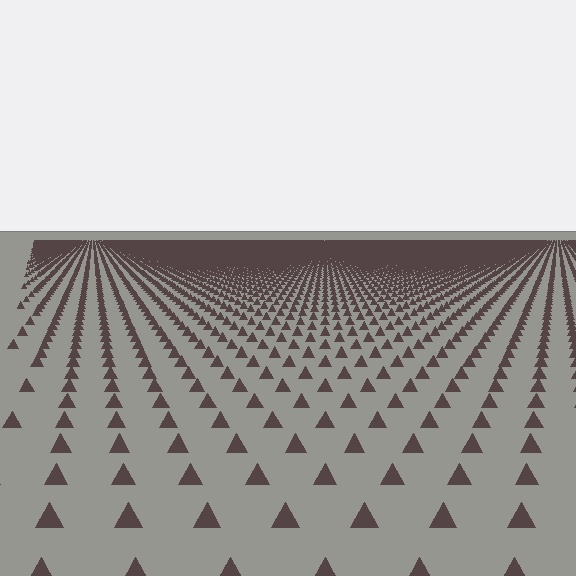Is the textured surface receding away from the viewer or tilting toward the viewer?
The surface is receding away from the viewer. Texture elements get smaller and denser toward the top.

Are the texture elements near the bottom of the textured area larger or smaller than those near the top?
Larger. Near the bottom, elements are closer to the viewer and appear at a bigger on-screen size.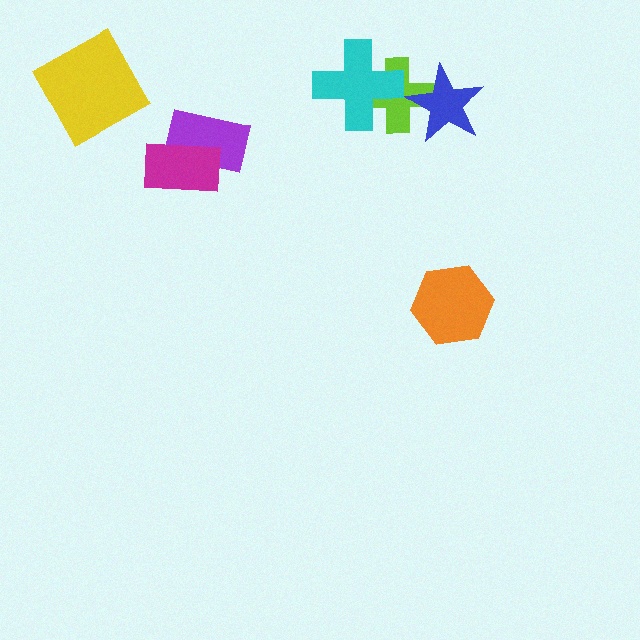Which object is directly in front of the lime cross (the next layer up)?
The blue star is directly in front of the lime cross.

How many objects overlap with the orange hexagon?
0 objects overlap with the orange hexagon.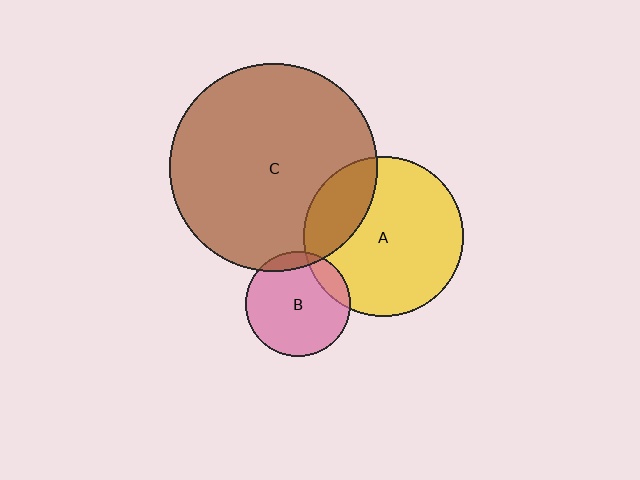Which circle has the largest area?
Circle C (brown).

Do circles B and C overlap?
Yes.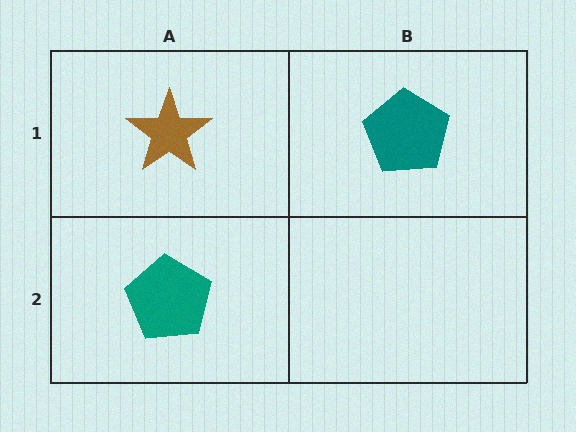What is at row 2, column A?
A teal pentagon.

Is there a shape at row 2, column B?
No, that cell is empty.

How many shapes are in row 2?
1 shape.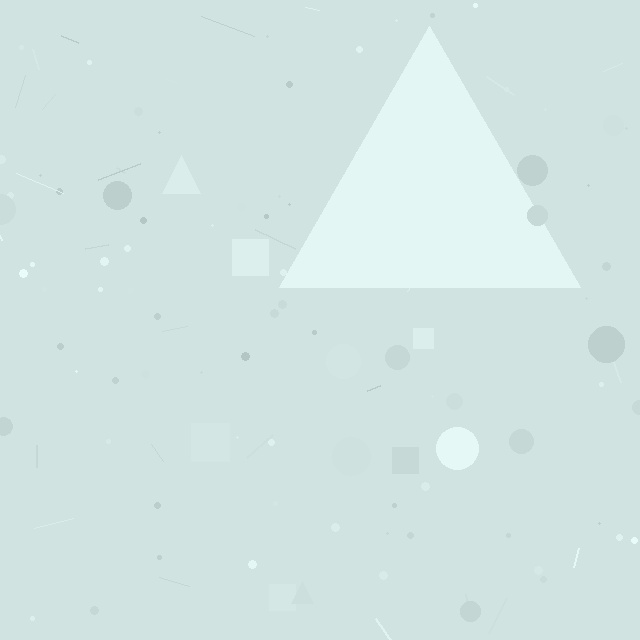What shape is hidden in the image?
A triangle is hidden in the image.